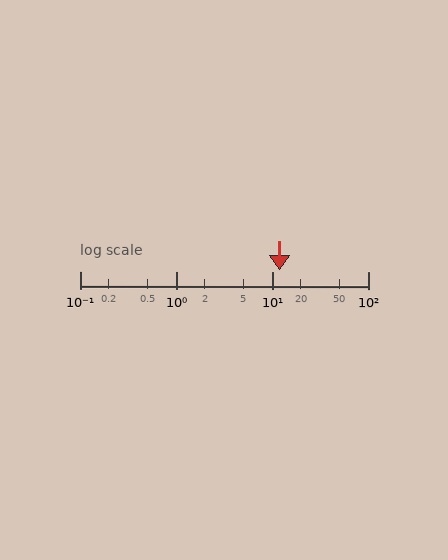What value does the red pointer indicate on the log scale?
The pointer indicates approximately 12.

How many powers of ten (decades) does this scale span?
The scale spans 3 decades, from 0.1 to 100.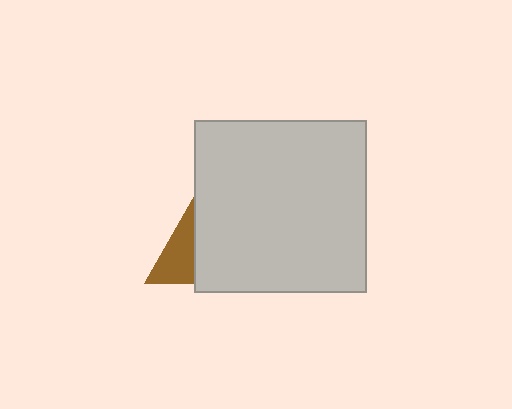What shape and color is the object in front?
The object in front is a light gray square.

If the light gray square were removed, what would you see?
You would see the complete brown triangle.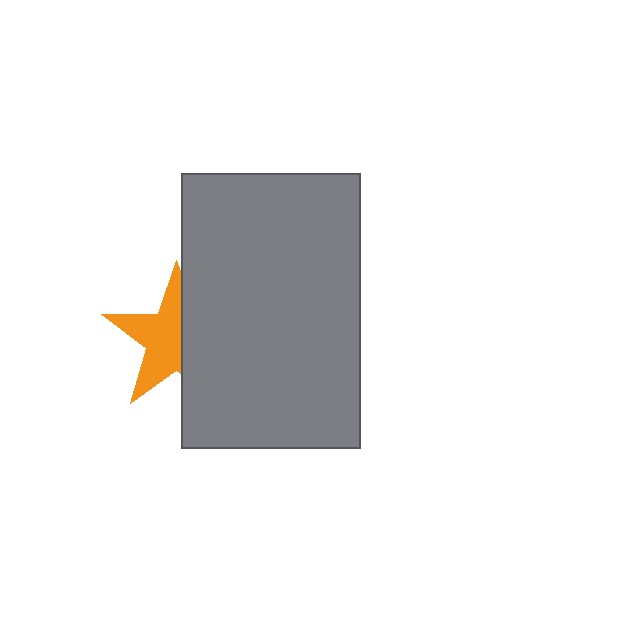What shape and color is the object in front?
The object in front is a gray rectangle.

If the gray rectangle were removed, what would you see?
You would see the complete orange star.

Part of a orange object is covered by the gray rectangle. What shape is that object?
It is a star.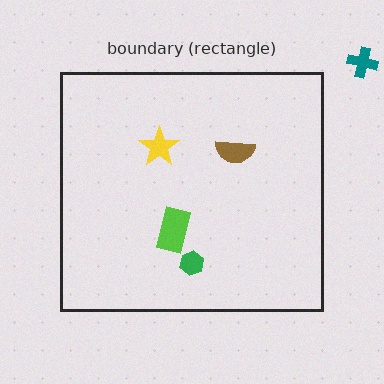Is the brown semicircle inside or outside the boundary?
Inside.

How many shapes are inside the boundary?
4 inside, 1 outside.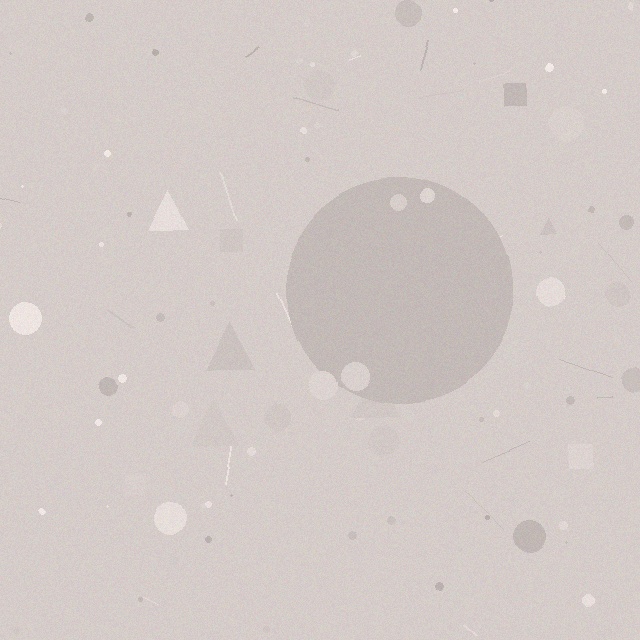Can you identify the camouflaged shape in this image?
The camouflaged shape is a circle.